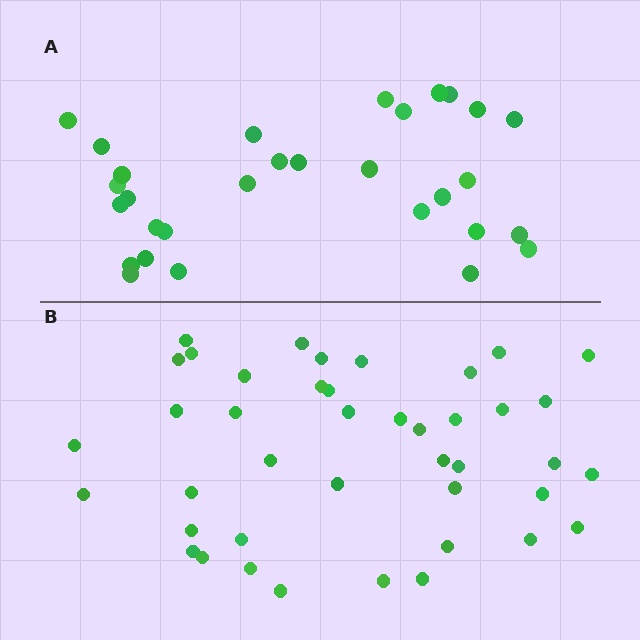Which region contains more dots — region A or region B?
Region B (the bottom region) has more dots.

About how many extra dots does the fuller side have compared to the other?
Region B has roughly 12 or so more dots than region A.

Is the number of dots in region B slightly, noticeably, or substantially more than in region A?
Region B has noticeably more, but not dramatically so. The ratio is roughly 1.4 to 1.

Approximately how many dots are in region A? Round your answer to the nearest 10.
About 30 dots.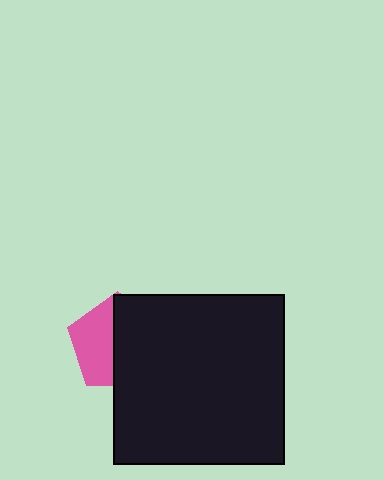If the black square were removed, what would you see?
You would see the complete pink pentagon.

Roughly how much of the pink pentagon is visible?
A small part of it is visible (roughly 44%).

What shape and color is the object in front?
The object in front is a black square.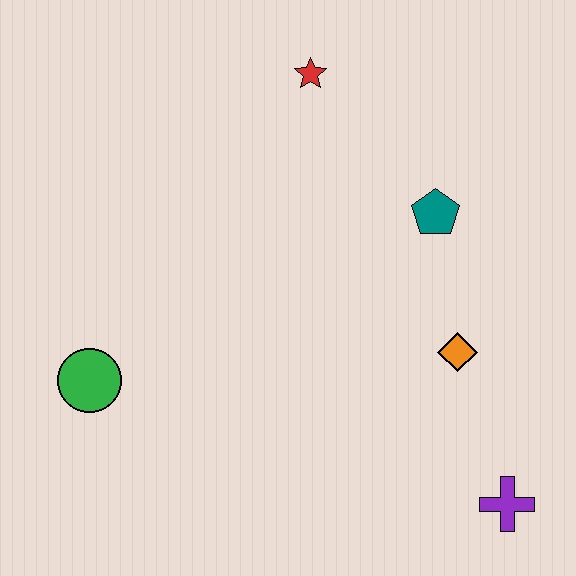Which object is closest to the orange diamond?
The teal pentagon is closest to the orange diamond.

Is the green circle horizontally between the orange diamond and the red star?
No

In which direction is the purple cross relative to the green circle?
The purple cross is to the right of the green circle.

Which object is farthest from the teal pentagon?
The green circle is farthest from the teal pentagon.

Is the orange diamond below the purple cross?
No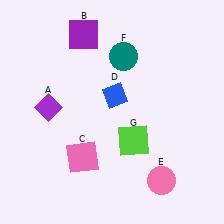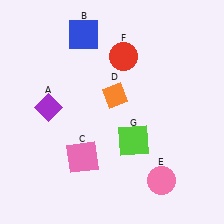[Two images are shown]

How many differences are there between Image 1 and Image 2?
There are 3 differences between the two images.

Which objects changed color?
B changed from purple to blue. D changed from blue to orange. F changed from teal to red.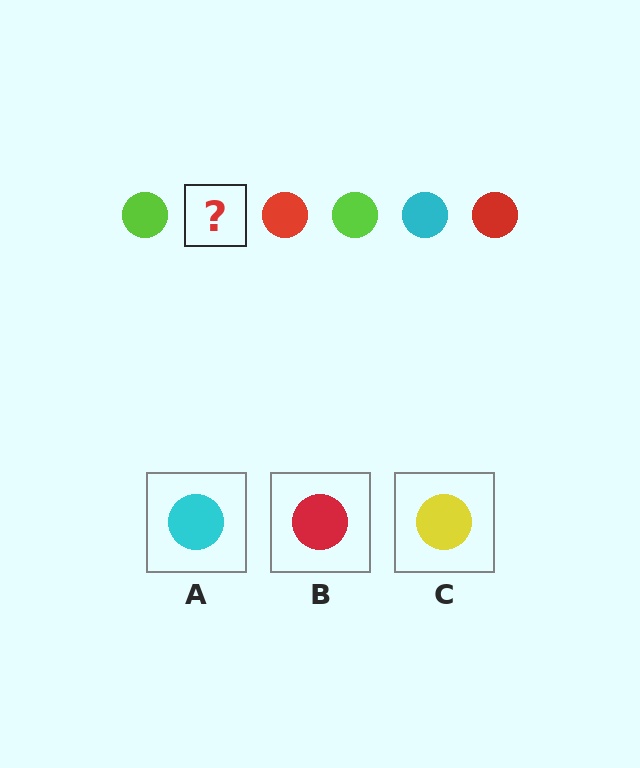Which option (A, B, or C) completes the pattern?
A.